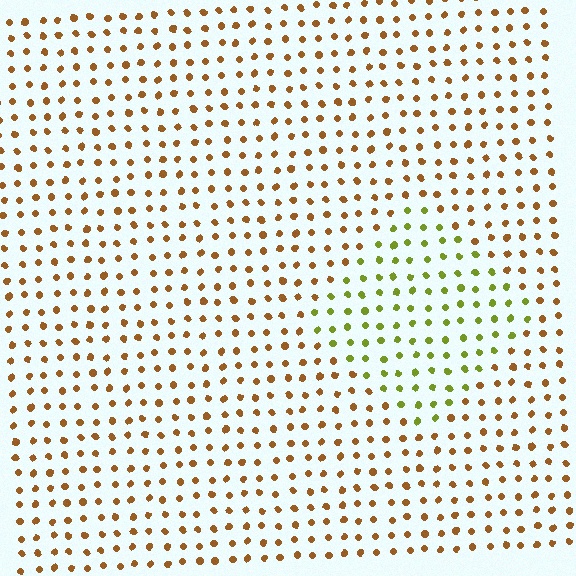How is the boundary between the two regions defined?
The boundary is defined purely by a slight shift in hue (about 49 degrees). Spacing, size, and orientation are identical on both sides.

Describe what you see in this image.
The image is filled with small brown elements in a uniform arrangement. A diamond-shaped region is visible where the elements are tinted to a slightly different hue, forming a subtle color boundary.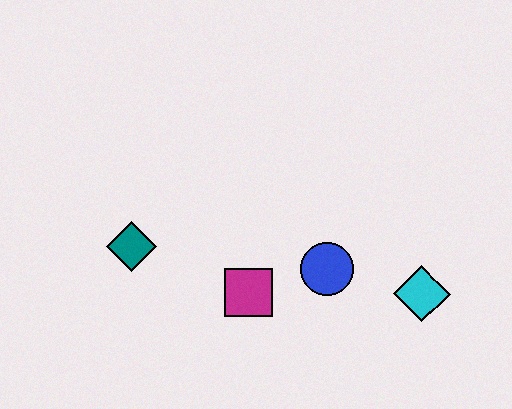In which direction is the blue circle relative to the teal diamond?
The blue circle is to the right of the teal diamond.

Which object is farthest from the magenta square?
The cyan diamond is farthest from the magenta square.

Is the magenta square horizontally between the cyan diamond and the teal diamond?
Yes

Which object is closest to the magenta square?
The blue circle is closest to the magenta square.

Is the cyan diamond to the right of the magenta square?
Yes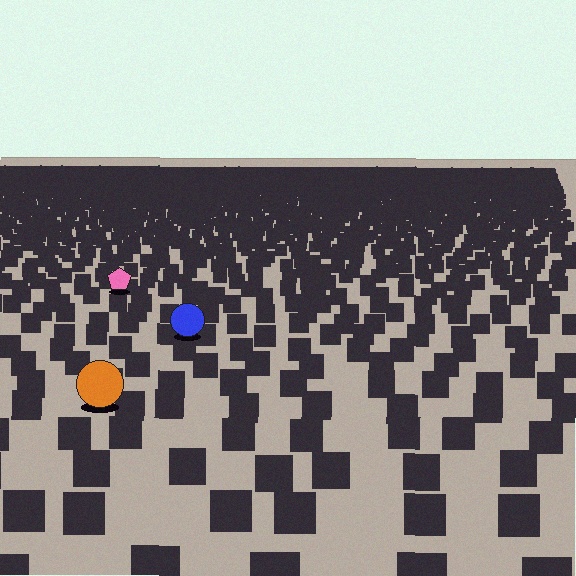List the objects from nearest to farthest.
From nearest to farthest: the orange circle, the blue circle, the pink pentagon.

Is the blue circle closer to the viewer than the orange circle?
No. The orange circle is closer — you can tell from the texture gradient: the ground texture is coarser near it.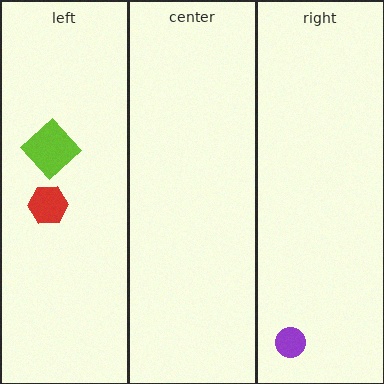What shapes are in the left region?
The red hexagon, the lime diamond.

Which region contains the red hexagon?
The left region.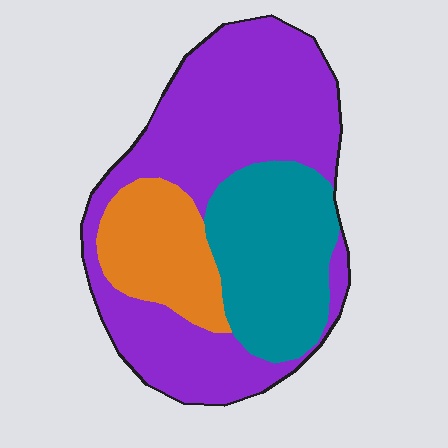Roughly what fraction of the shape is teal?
Teal takes up about one quarter (1/4) of the shape.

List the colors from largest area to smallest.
From largest to smallest: purple, teal, orange.